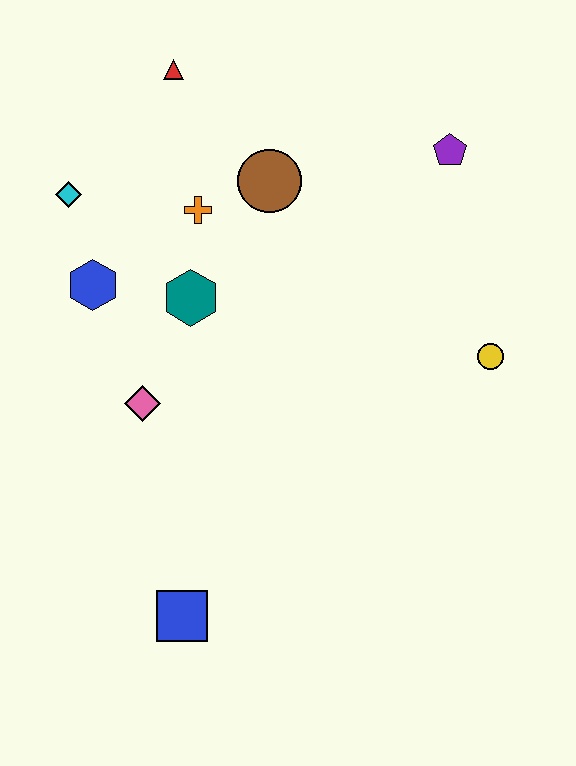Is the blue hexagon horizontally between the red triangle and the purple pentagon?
No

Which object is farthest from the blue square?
The red triangle is farthest from the blue square.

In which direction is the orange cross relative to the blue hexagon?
The orange cross is to the right of the blue hexagon.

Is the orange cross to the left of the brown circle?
Yes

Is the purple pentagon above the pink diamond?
Yes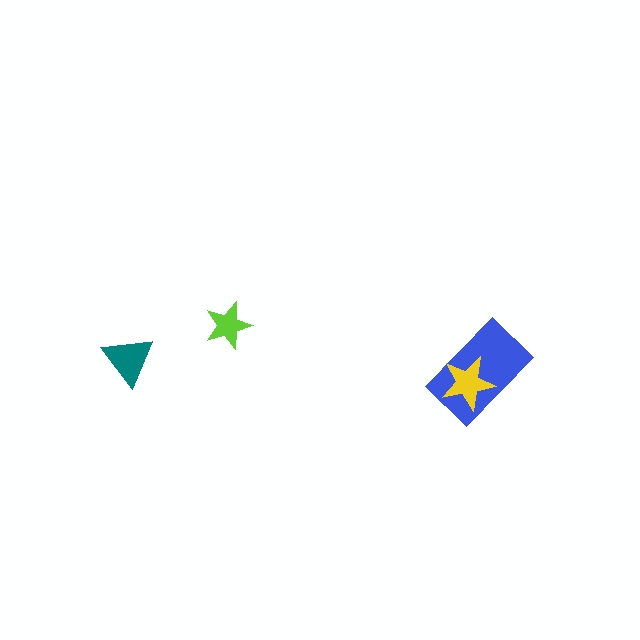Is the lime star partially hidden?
No, no other shape covers it.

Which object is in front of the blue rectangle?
The yellow star is in front of the blue rectangle.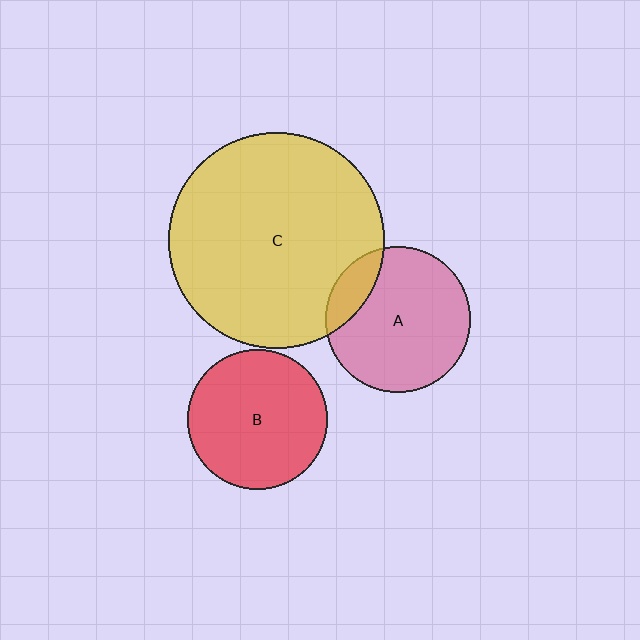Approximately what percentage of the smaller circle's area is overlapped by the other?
Approximately 15%.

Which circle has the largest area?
Circle C (yellow).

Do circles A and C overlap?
Yes.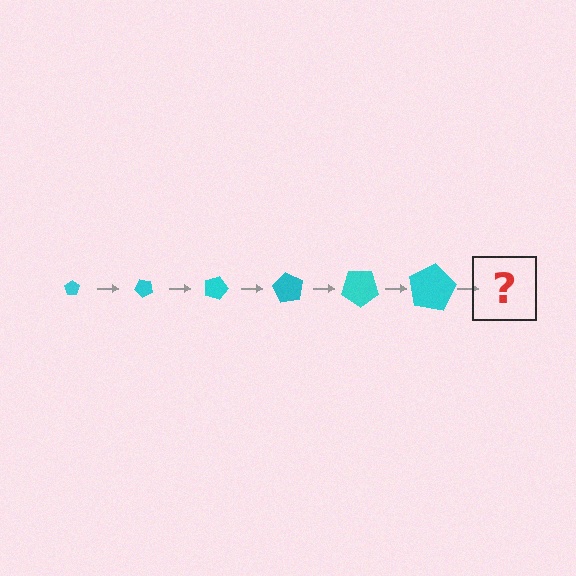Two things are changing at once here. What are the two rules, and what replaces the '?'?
The two rules are that the pentagon grows larger each step and it rotates 45 degrees each step. The '?' should be a pentagon, larger than the previous one and rotated 270 degrees from the start.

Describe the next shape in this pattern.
It should be a pentagon, larger than the previous one and rotated 270 degrees from the start.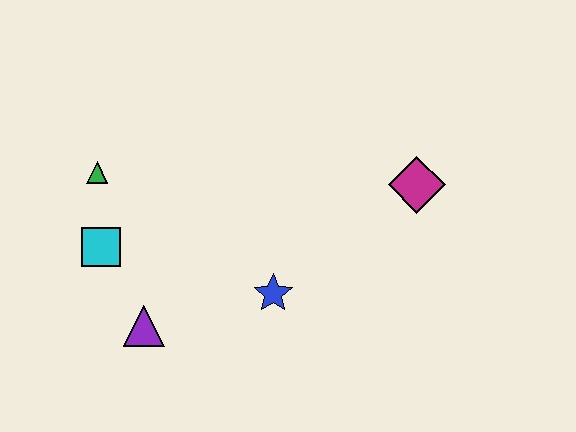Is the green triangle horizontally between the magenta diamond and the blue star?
No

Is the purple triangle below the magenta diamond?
Yes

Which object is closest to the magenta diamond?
The blue star is closest to the magenta diamond.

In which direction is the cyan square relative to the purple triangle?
The cyan square is above the purple triangle.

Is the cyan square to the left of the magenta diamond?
Yes